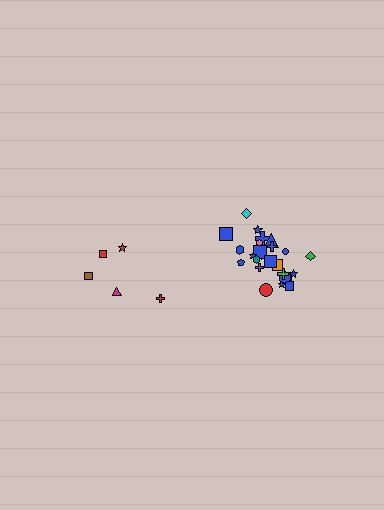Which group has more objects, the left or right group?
The right group.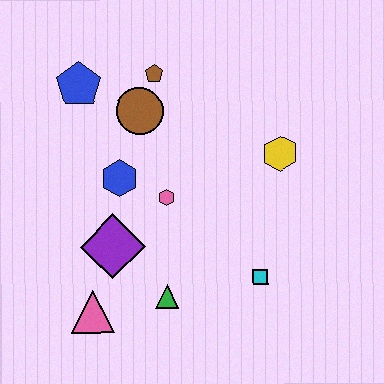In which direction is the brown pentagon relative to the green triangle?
The brown pentagon is above the green triangle.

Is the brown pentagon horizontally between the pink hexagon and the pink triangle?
Yes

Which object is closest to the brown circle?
The brown pentagon is closest to the brown circle.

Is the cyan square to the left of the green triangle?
No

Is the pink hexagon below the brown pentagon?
Yes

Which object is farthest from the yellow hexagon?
The pink triangle is farthest from the yellow hexagon.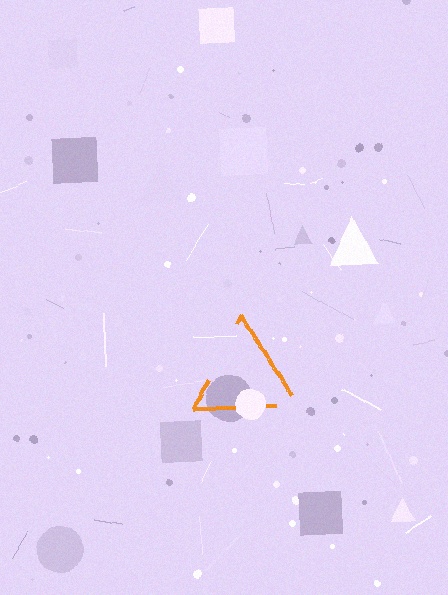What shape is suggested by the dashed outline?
The dashed outline suggests a triangle.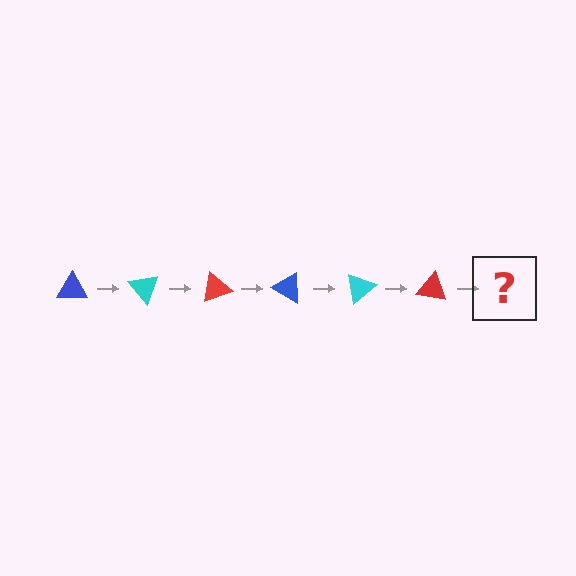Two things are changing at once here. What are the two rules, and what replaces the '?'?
The two rules are that it rotates 50 degrees each step and the color cycles through blue, cyan, and red. The '?' should be a blue triangle, rotated 300 degrees from the start.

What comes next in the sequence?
The next element should be a blue triangle, rotated 300 degrees from the start.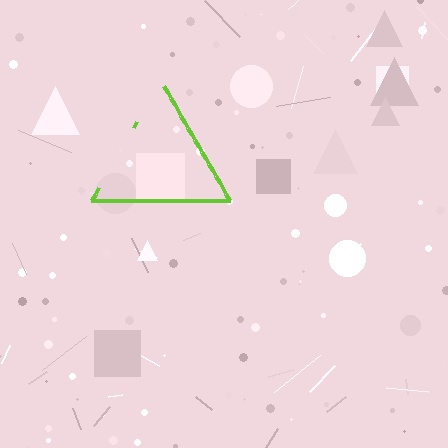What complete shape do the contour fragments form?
The contour fragments form a triangle.